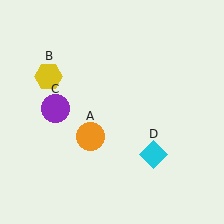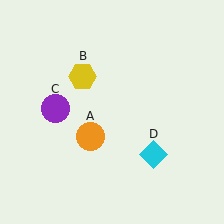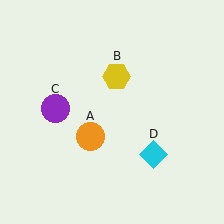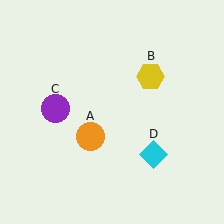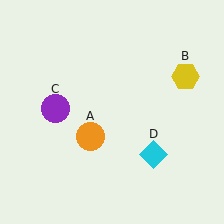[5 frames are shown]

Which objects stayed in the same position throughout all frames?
Orange circle (object A) and purple circle (object C) and cyan diamond (object D) remained stationary.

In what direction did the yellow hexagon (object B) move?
The yellow hexagon (object B) moved right.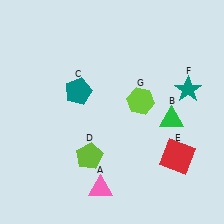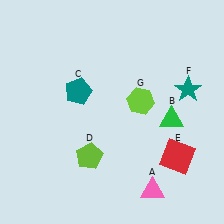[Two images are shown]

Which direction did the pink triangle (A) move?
The pink triangle (A) moved right.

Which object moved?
The pink triangle (A) moved right.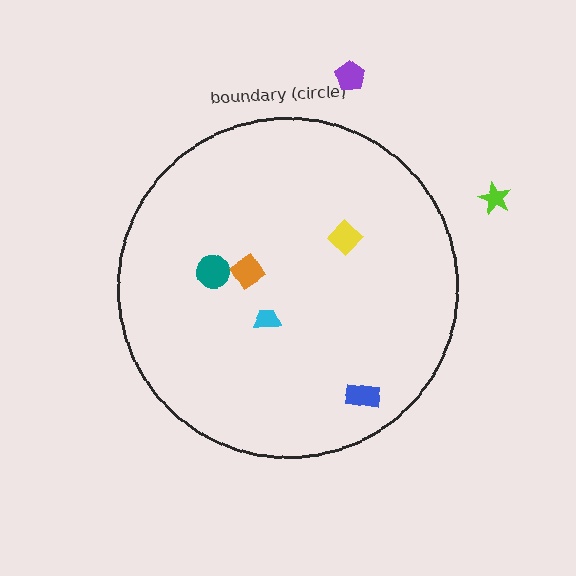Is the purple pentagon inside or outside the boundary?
Outside.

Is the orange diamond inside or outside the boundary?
Inside.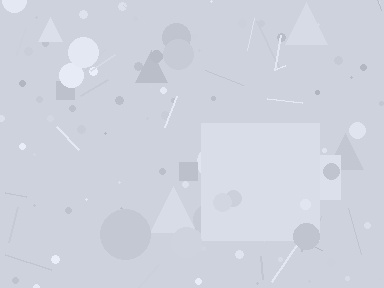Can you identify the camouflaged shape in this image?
The camouflaged shape is a square.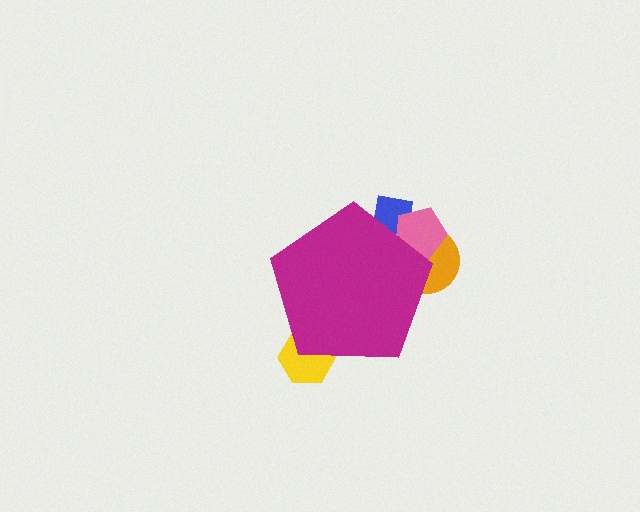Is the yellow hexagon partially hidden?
Yes, the yellow hexagon is partially hidden behind the magenta pentagon.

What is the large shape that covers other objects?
A magenta pentagon.